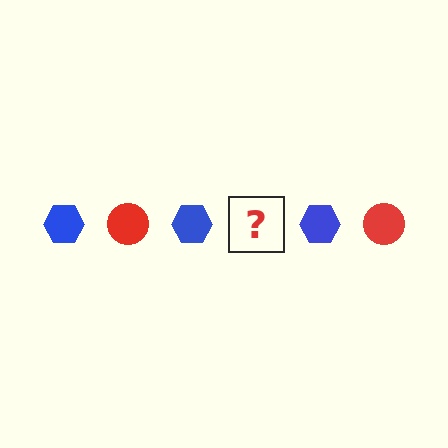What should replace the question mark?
The question mark should be replaced with a red circle.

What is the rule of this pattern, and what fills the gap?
The rule is that the pattern alternates between blue hexagon and red circle. The gap should be filled with a red circle.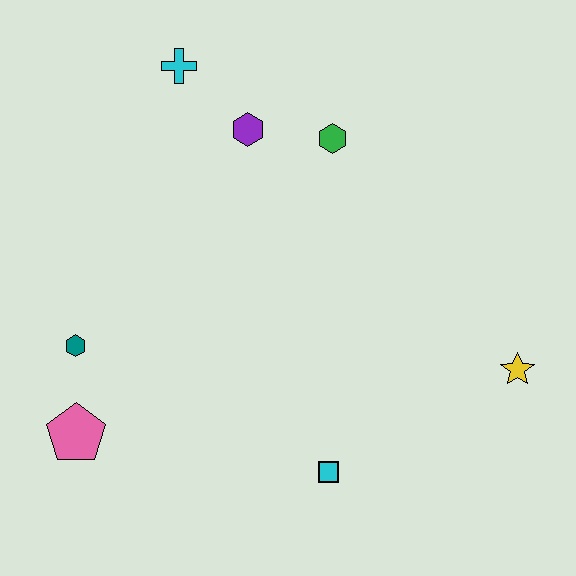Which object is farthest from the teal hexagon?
The yellow star is farthest from the teal hexagon.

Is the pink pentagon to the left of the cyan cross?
Yes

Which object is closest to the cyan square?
The yellow star is closest to the cyan square.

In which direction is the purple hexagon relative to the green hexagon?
The purple hexagon is to the left of the green hexagon.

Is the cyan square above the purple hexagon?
No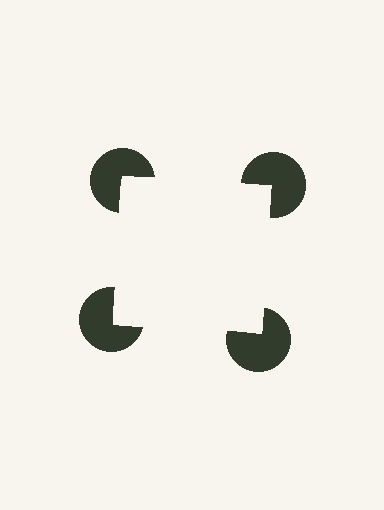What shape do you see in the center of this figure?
An illusory square — its edges are inferred from the aligned wedge cuts in the pac-man discs, not physically drawn.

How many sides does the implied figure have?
4 sides.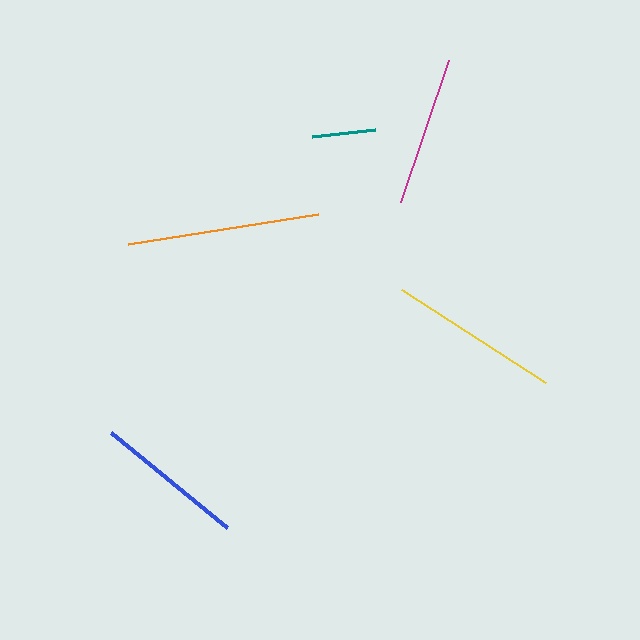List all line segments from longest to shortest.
From longest to shortest: orange, yellow, magenta, blue, teal.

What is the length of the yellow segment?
The yellow segment is approximately 172 pixels long.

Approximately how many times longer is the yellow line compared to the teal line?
The yellow line is approximately 2.7 times the length of the teal line.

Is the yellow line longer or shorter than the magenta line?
The yellow line is longer than the magenta line.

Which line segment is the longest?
The orange line is the longest at approximately 193 pixels.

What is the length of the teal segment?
The teal segment is approximately 63 pixels long.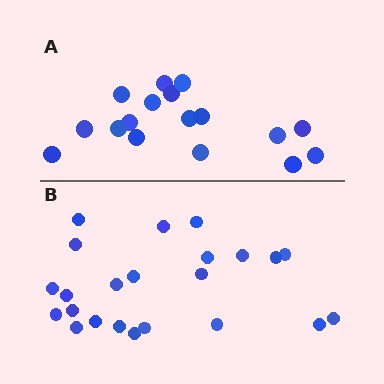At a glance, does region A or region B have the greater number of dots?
Region B (the bottom region) has more dots.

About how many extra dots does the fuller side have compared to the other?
Region B has about 6 more dots than region A.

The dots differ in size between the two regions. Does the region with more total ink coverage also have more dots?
No. Region A has more total ink coverage because its dots are larger, but region B actually contains more individual dots. Total area can be misleading — the number of items is what matters here.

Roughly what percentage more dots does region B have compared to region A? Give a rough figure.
About 35% more.